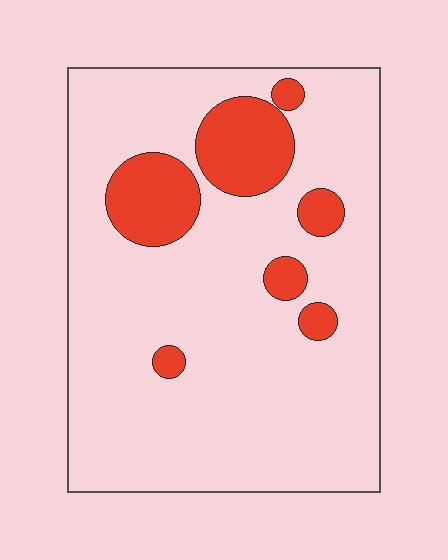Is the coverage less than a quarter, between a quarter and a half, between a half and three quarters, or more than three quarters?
Less than a quarter.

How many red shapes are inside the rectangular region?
7.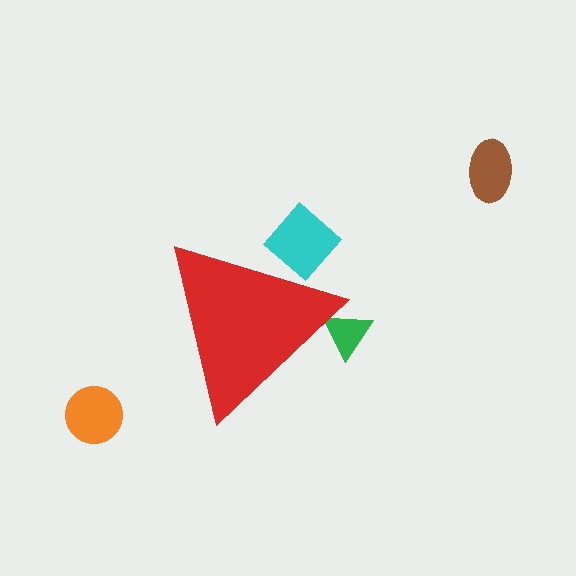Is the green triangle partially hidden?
Yes, the green triangle is partially hidden behind the red triangle.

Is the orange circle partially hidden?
No, the orange circle is fully visible.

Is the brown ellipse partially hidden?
No, the brown ellipse is fully visible.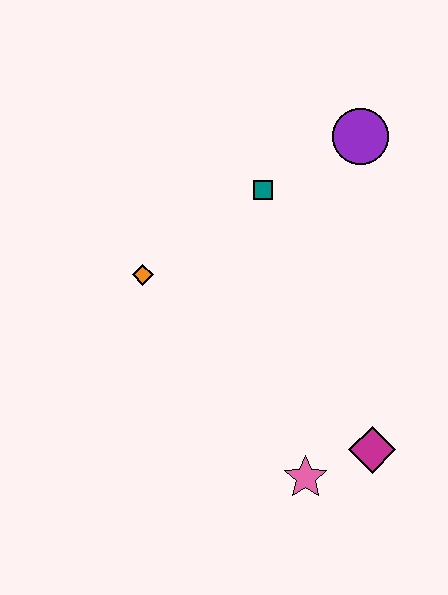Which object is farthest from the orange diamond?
The magenta diamond is farthest from the orange diamond.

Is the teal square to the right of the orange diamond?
Yes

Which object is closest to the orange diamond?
The teal square is closest to the orange diamond.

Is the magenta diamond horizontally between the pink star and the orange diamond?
No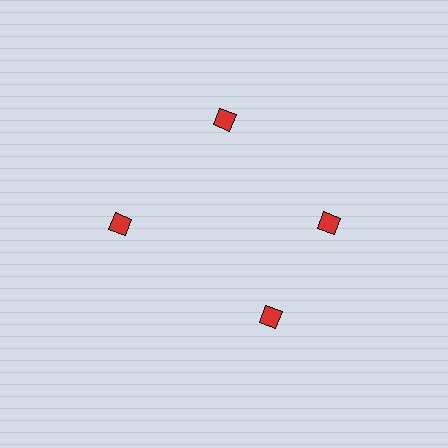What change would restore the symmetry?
The symmetry would be restored by rotating it back into even spacing with its neighbors so that all 4 diamonds sit at equal angles and equal distance from the center.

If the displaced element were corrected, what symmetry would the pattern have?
It would have 4-fold rotational symmetry — the pattern would map onto itself every 90 degrees.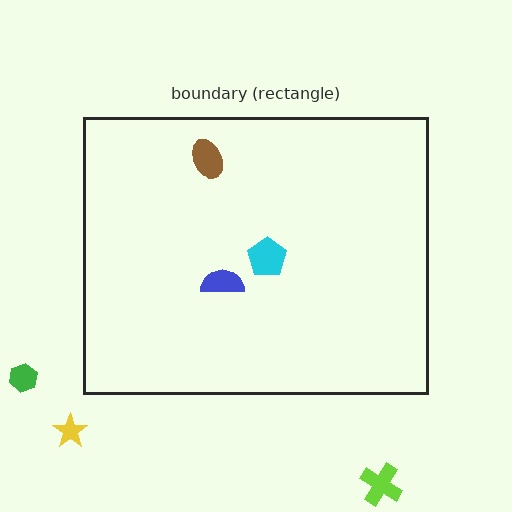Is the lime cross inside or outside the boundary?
Outside.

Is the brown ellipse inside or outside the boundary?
Inside.